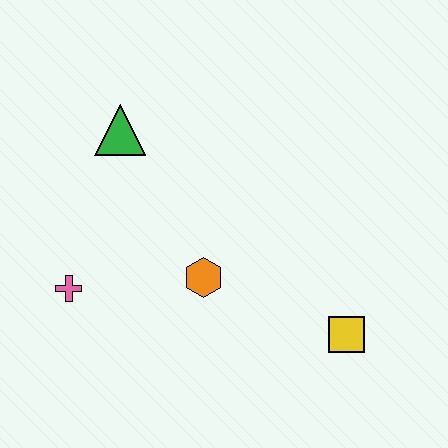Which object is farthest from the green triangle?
The yellow square is farthest from the green triangle.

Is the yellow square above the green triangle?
No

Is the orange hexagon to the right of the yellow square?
No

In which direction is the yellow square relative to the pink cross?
The yellow square is to the right of the pink cross.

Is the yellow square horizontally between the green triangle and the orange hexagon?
No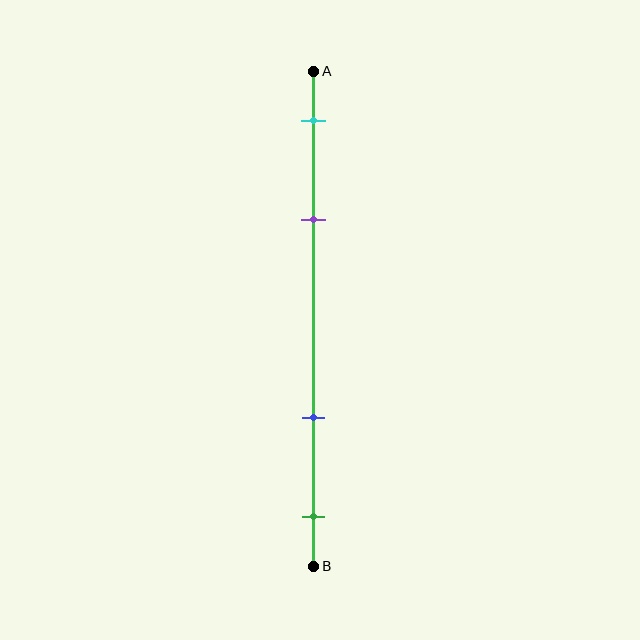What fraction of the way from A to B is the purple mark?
The purple mark is approximately 30% (0.3) of the way from A to B.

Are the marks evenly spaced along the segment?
No, the marks are not evenly spaced.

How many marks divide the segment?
There are 4 marks dividing the segment.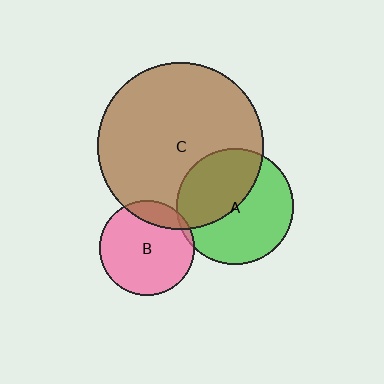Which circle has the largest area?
Circle C (brown).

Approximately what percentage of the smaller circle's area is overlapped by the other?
Approximately 45%.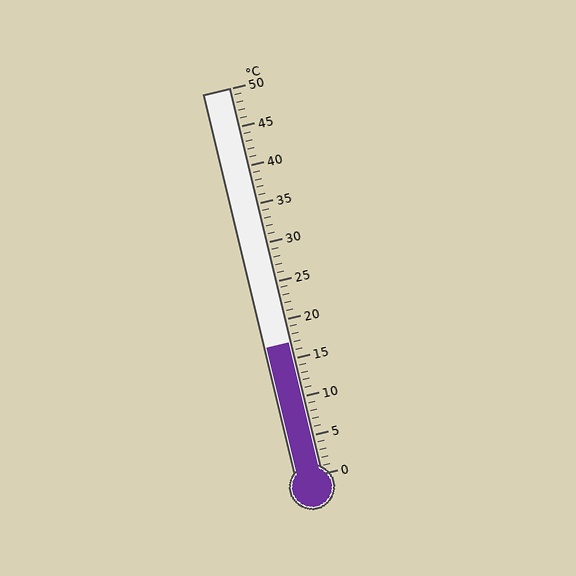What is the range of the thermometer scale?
The thermometer scale ranges from 0°C to 50°C.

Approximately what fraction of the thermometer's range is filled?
The thermometer is filled to approximately 35% of its range.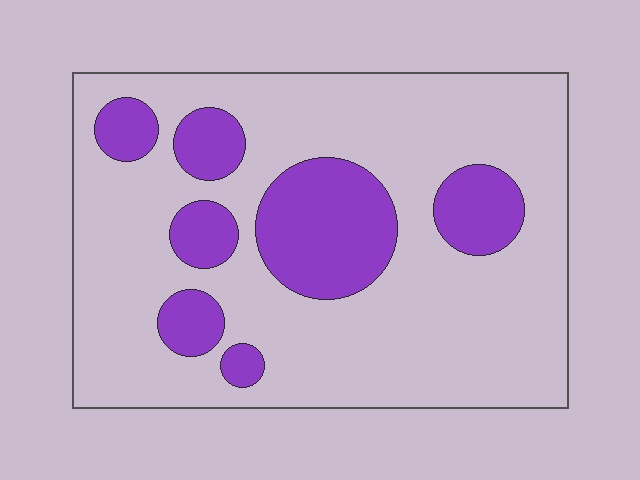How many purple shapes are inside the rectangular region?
7.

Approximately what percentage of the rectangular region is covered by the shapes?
Approximately 25%.